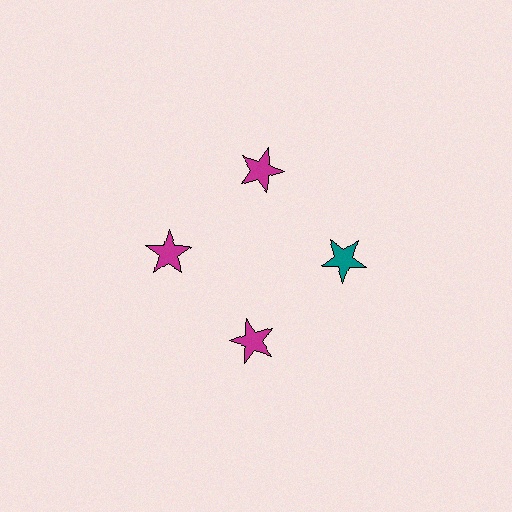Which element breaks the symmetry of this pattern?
The teal star at roughly the 3 o'clock position breaks the symmetry. All other shapes are magenta stars.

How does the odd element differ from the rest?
It has a different color: teal instead of magenta.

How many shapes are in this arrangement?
There are 4 shapes arranged in a ring pattern.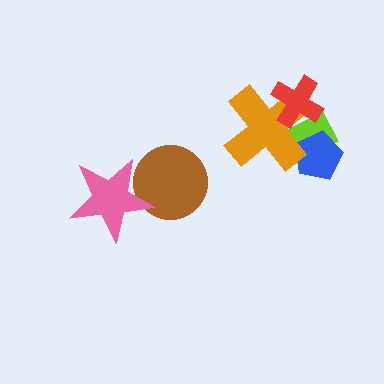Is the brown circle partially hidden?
Yes, it is partially covered by another shape.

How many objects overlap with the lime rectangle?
3 objects overlap with the lime rectangle.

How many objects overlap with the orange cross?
3 objects overlap with the orange cross.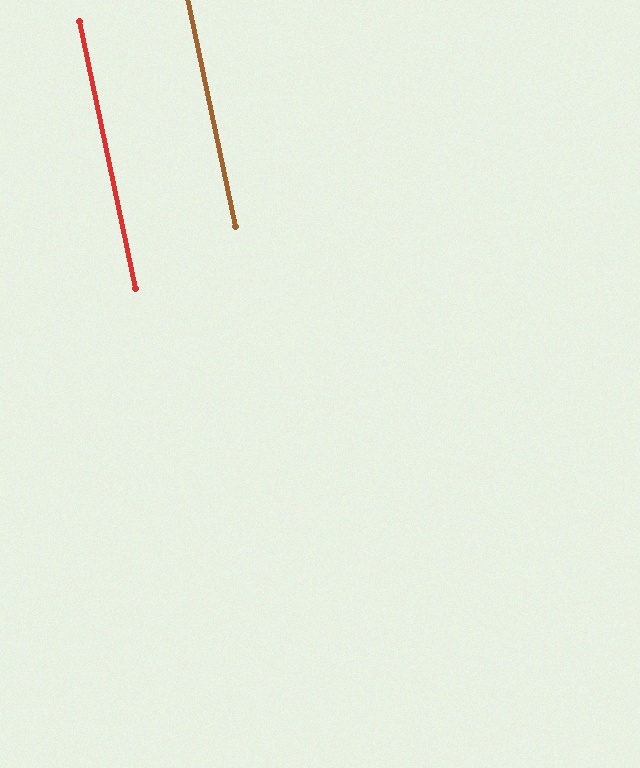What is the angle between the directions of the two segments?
Approximately 0 degrees.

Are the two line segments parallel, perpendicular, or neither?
Parallel — their directions differ by only 0.0°.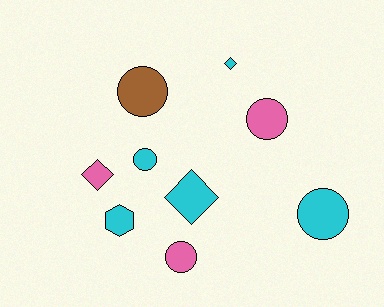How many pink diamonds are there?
There is 1 pink diamond.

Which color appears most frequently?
Cyan, with 5 objects.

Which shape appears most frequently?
Circle, with 5 objects.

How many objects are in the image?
There are 9 objects.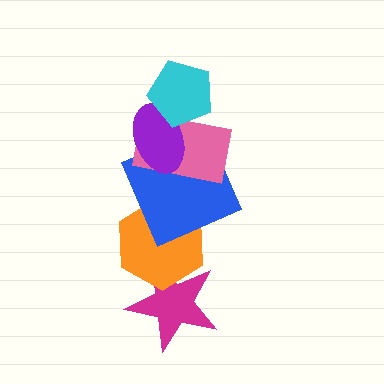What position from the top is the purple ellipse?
The purple ellipse is 2nd from the top.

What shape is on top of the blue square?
The pink rectangle is on top of the blue square.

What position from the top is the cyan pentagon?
The cyan pentagon is 1st from the top.